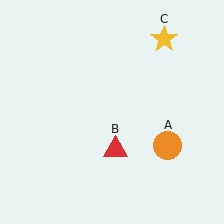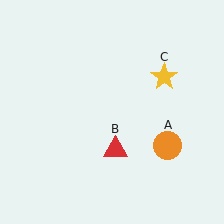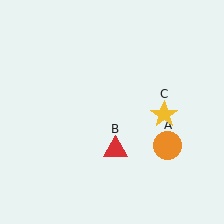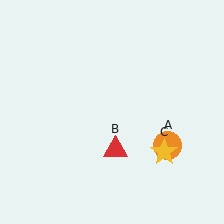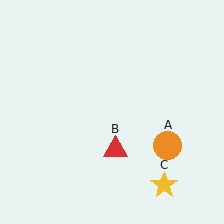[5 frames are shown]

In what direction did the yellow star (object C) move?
The yellow star (object C) moved down.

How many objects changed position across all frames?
1 object changed position: yellow star (object C).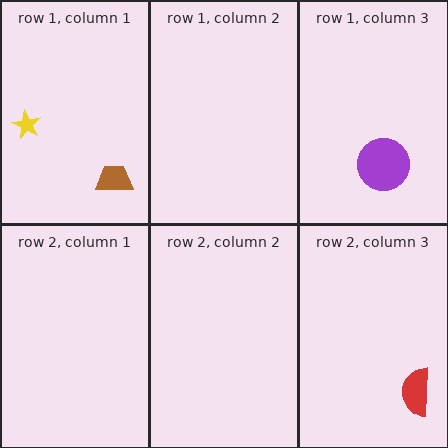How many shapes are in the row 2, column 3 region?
1.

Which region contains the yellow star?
The row 1, column 1 region.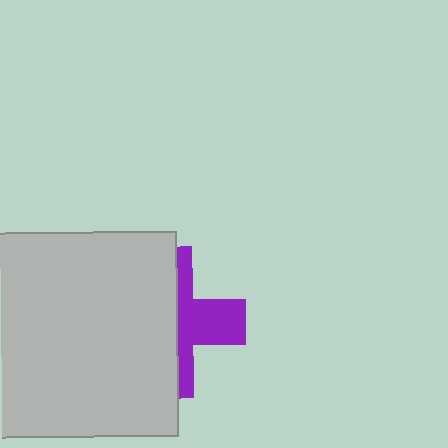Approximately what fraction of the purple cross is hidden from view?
Roughly 61% of the purple cross is hidden behind the light gray square.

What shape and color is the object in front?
The object in front is a light gray square.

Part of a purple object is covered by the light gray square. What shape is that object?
It is a cross.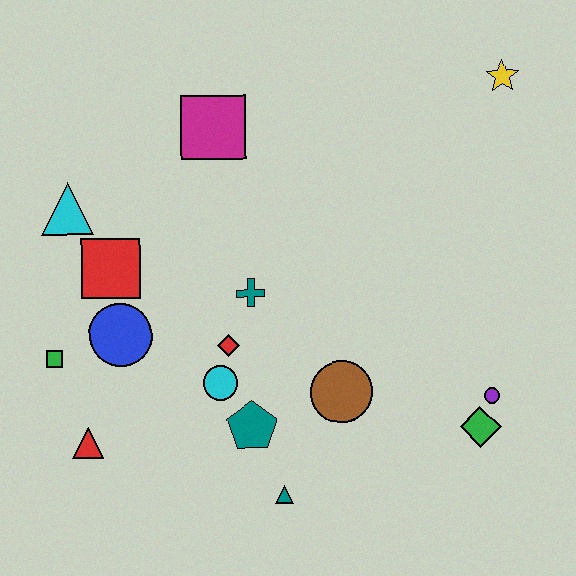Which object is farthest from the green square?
The yellow star is farthest from the green square.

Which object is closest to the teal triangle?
The teal pentagon is closest to the teal triangle.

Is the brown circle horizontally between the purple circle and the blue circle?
Yes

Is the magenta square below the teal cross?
No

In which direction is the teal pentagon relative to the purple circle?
The teal pentagon is to the left of the purple circle.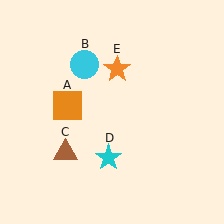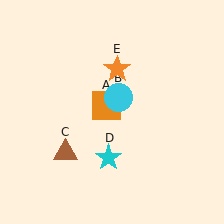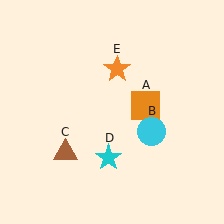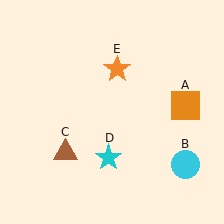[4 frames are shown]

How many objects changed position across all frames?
2 objects changed position: orange square (object A), cyan circle (object B).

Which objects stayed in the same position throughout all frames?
Brown triangle (object C) and cyan star (object D) and orange star (object E) remained stationary.